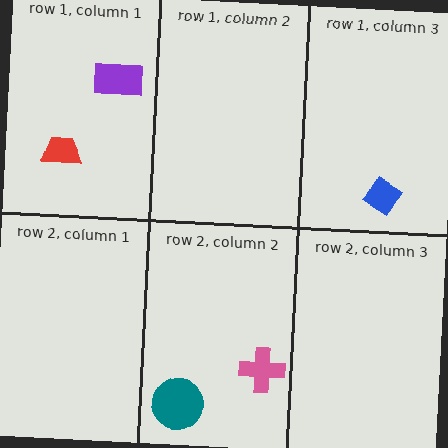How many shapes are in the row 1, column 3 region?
1.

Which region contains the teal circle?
The row 2, column 2 region.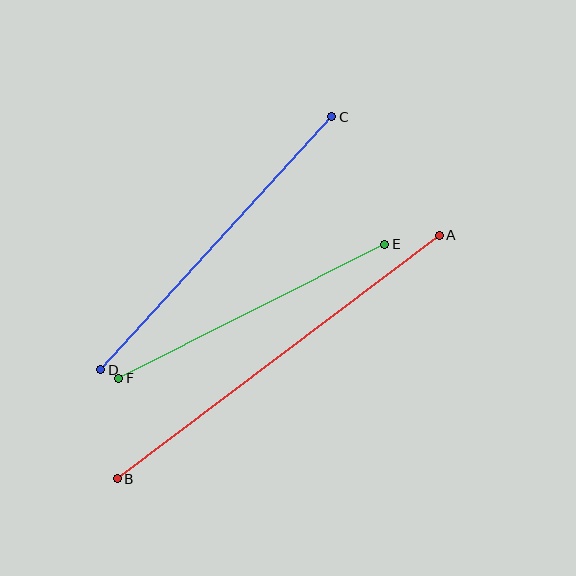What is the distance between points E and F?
The distance is approximately 298 pixels.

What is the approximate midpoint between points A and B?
The midpoint is at approximately (278, 357) pixels.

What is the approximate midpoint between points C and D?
The midpoint is at approximately (216, 243) pixels.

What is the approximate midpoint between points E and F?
The midpoint is at approximately (252, 311) pixels.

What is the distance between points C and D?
The distance is approximately 343 pixels.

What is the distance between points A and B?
The distance is approximately 404 pixels.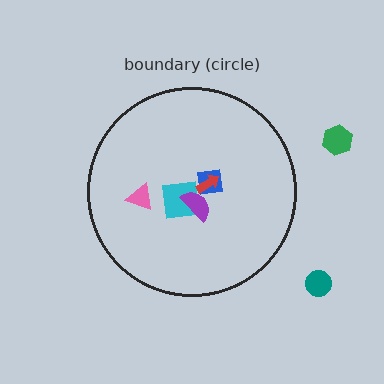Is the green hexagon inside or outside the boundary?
Outside.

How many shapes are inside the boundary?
5 inside, 2 outside.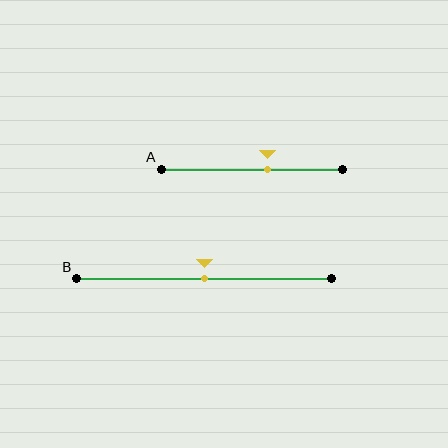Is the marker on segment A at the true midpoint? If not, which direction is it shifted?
No, the marker on segment A is shifted to the right by about 9% of the segment length.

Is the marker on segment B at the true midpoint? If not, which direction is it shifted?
Yes, the marker on segment B is at the true midpoint.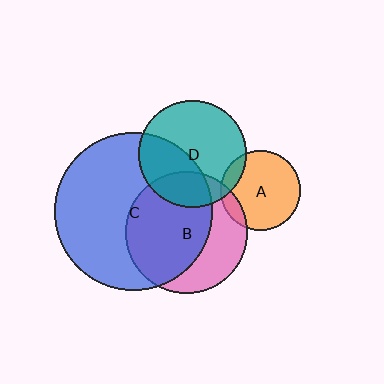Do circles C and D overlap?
Yes.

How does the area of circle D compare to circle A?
Approximately 1.8 times.